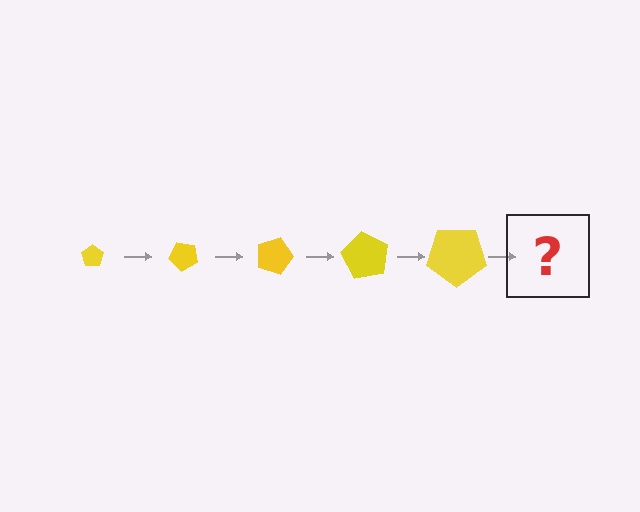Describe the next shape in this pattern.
It should be a pentagon, larger than the previous one and rotated 225 degrees from the start.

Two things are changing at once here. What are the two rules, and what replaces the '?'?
The two rules are that the pentagon grows larger each step and it rotates 45 degrees each step. The '?' should be a pentagon, larger than the previous one and rotated 225 degrees from the start.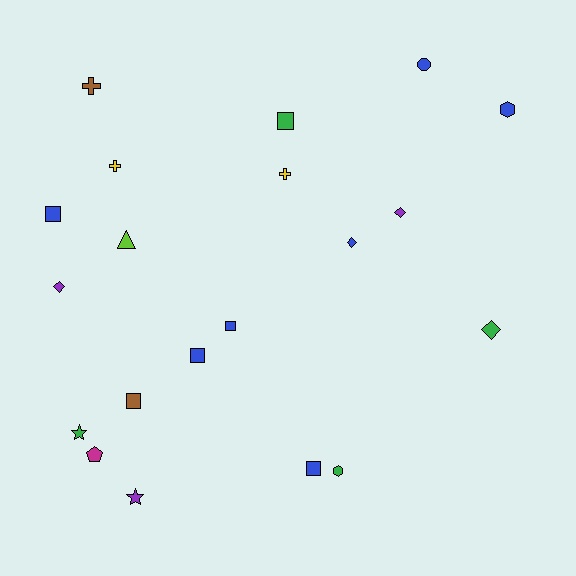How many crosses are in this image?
There are 3 crosses.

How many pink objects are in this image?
There are no pink objects.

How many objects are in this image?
There are 20 objects.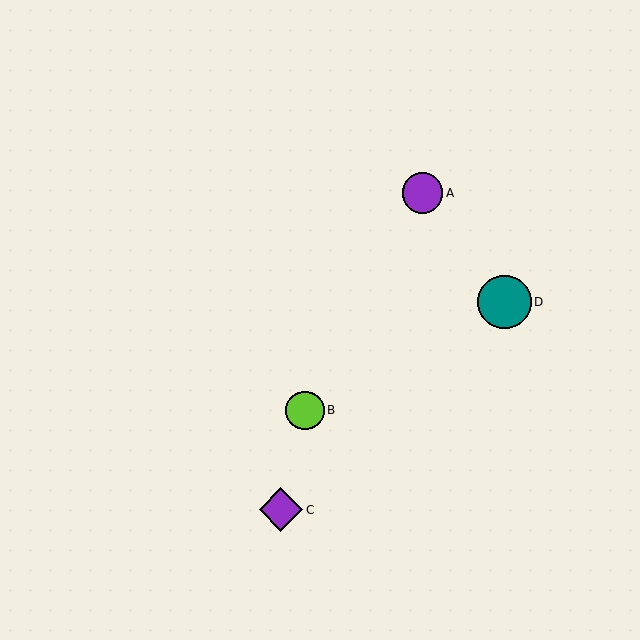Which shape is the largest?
The teal circle (labeled D) is the largest.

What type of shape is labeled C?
Shape C is a purple diamond.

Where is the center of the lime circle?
The center of the lime circle is at (305, 410).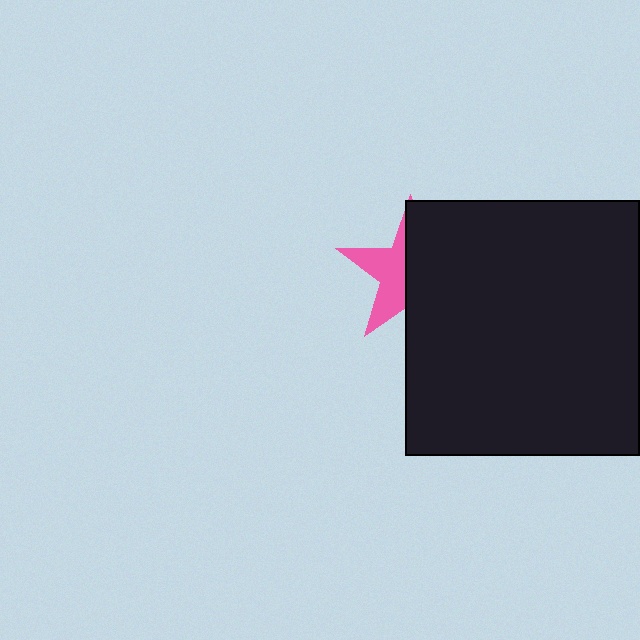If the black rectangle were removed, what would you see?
You would see the complete pink star.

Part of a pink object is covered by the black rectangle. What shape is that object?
It is a star.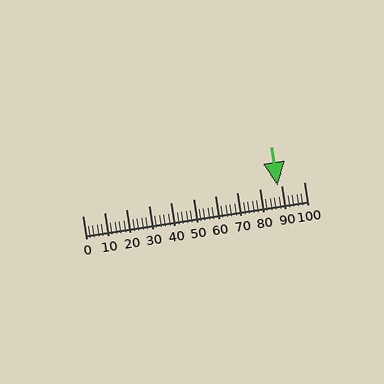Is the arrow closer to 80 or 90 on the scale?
The arrow is closer to 90.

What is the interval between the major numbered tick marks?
The major tick marks are spaced 10 units apart.